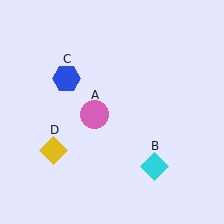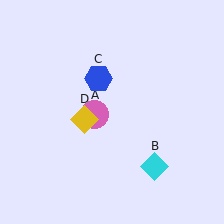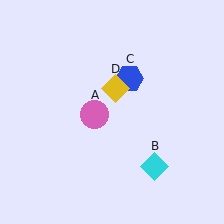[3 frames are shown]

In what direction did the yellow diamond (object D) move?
The yellow diamond (object D) moved up and to the right.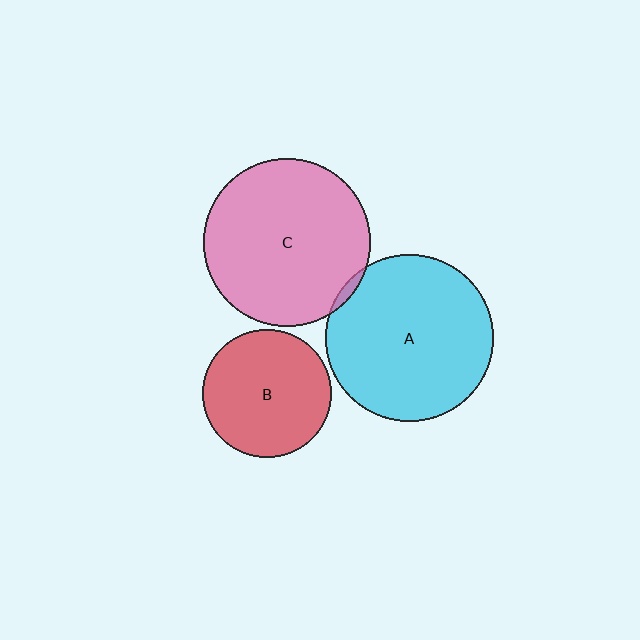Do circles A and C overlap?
Yes.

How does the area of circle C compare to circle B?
Approximately 1.7 times.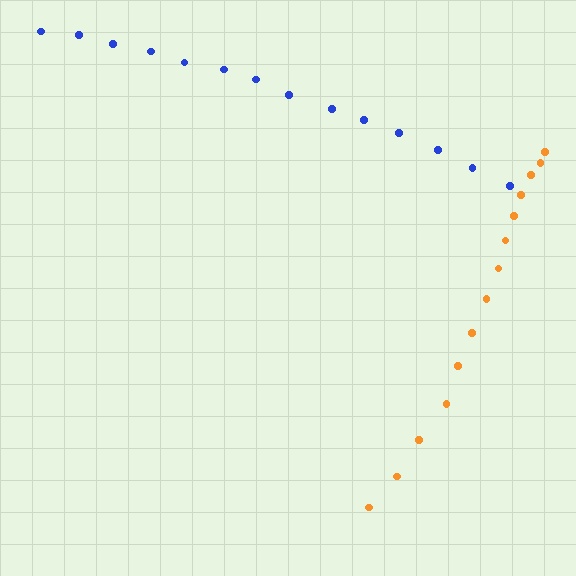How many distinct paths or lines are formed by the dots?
There are 2 distinct paths.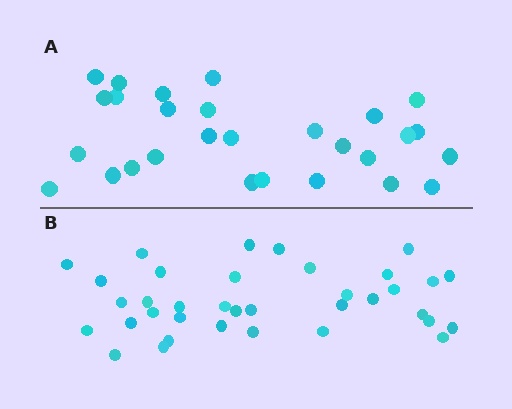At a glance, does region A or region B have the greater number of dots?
Region B (the bottom region) has more dots.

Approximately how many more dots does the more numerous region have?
Region B has roughly 8 or so more dots than region A.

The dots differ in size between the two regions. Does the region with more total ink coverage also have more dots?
No. Region A has more total ink coverage because its dots are larger, but region B actually contains more individual dots. Total area can be misleading — the number of items is what matters here.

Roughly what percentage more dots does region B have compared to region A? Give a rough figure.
About 30% more.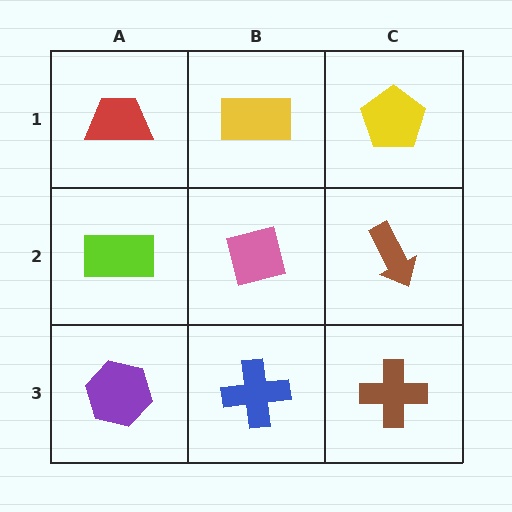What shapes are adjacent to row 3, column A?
A lime rectangle (row 2, column A), a blue cross (row 3, column B).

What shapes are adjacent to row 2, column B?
A yellow rectangle (row 1, column B), a blue cross (row 3, column B), a lime rectangle (row 2, column A), a brown arrow (row 2, column C).